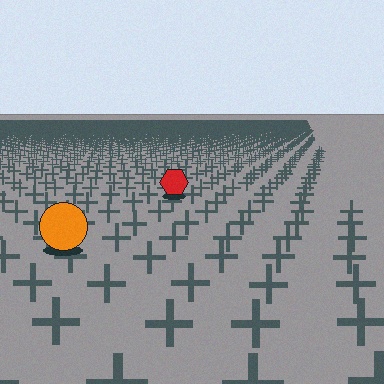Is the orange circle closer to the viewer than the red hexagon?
Yes. The orange circle is closer — you can tell from the texture gradient: the ground texture is coarser near it.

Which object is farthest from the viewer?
The red hexagon is farthest from the viewer. It appears smaller and the ground texture around it is denser.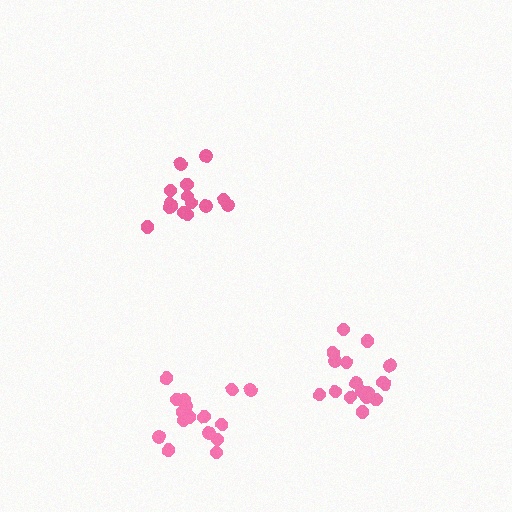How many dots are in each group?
Group 1: 17 dots, Group 2: 16 dots, Group 3: 15 dots (48 total).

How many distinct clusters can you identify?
There are 3 distinct clusters.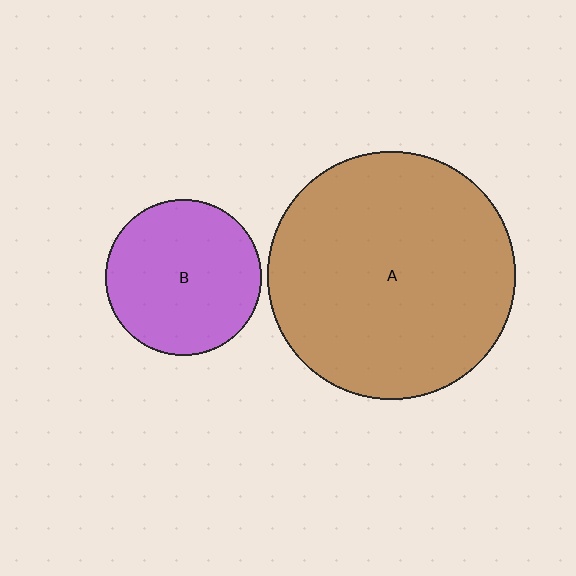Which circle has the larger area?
Circle A (brown).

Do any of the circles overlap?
No, none of the circles overlap.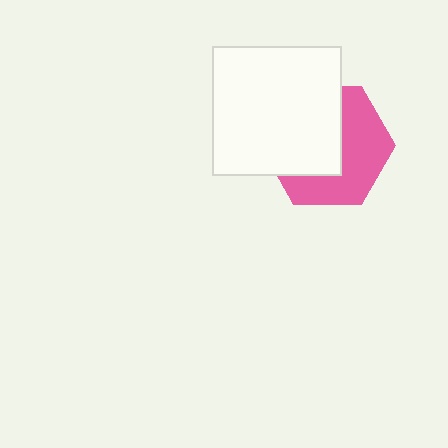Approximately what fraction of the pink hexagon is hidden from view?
Roughly 50% of the pink hexagon is hidden behind the white square.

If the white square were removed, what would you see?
You would see the complete pink hexagon.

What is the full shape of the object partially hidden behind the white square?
The partially hidden object is a pink hexagon.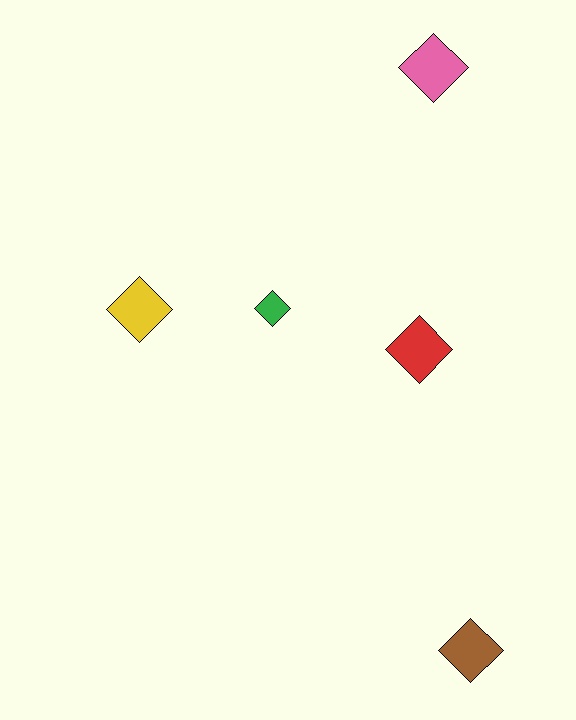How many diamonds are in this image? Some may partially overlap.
There are 5 diamonds.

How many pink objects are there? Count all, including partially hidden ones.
There is 1 pink object.